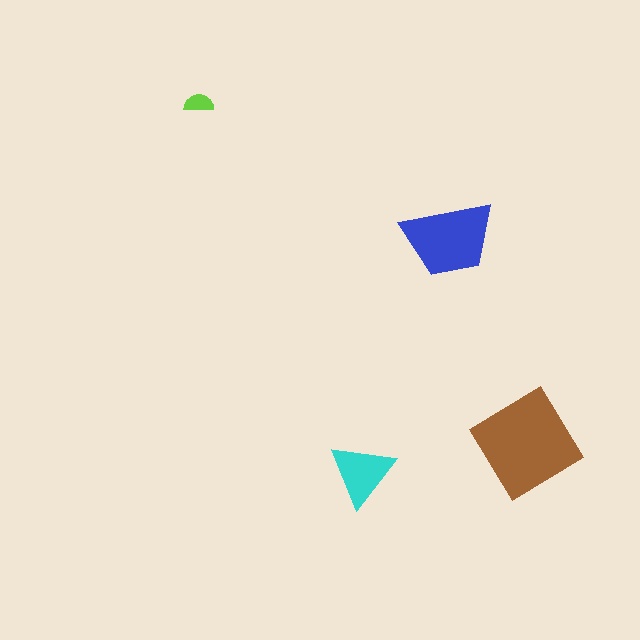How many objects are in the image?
There are 4 objects in the image.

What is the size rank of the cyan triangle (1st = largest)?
3rd.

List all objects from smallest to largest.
The lime semicircle, the cyan triangle, the blue trapezoid, the brown diamond.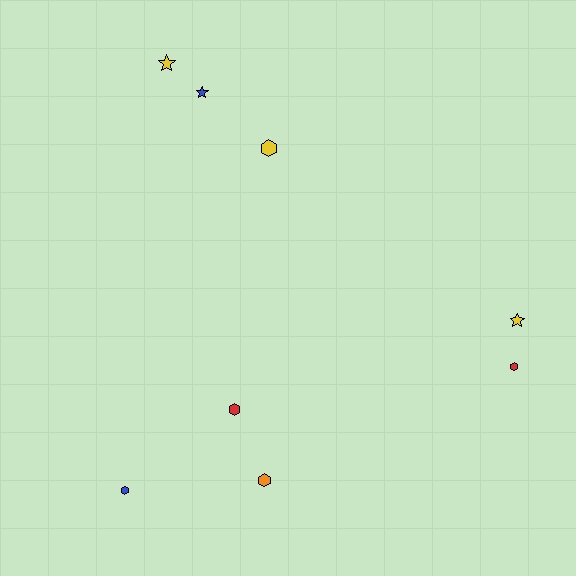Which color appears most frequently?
Yellow, with 3 objects.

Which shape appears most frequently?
Hexagon, with 5 objects.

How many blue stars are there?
There is 1 blue star.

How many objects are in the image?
There are 8 objects.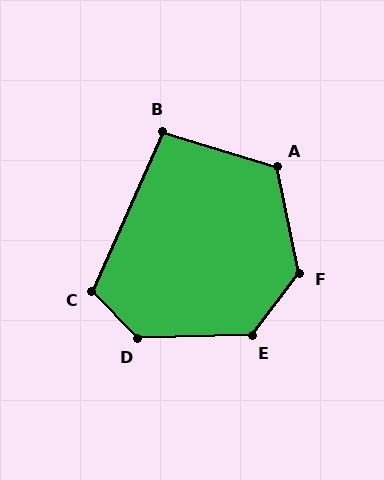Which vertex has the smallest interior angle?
B, at approximately 97 degrees.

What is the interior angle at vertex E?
Approximately 129 degrees (obtuse).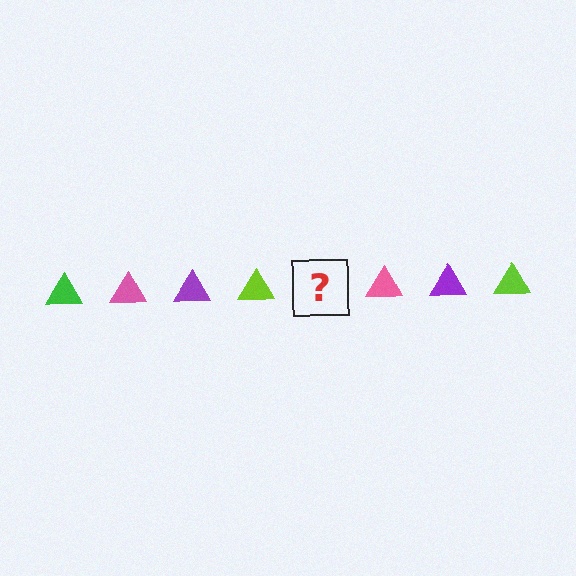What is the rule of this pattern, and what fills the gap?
The rule is that the pattern cycles through green, pink, purple, lime triangles. The gap should be filled with a green triangle.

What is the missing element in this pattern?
The missing element is a green triangle.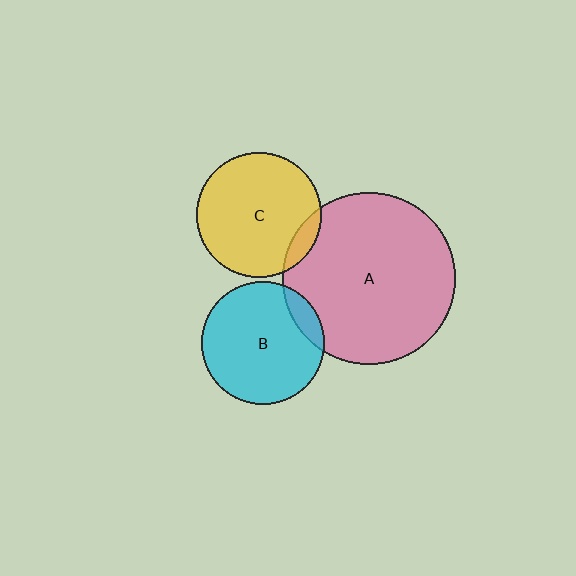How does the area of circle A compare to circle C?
Approximately 1.9 times.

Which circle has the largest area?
Circle A (pink).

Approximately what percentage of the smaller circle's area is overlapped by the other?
Approximately 10%.